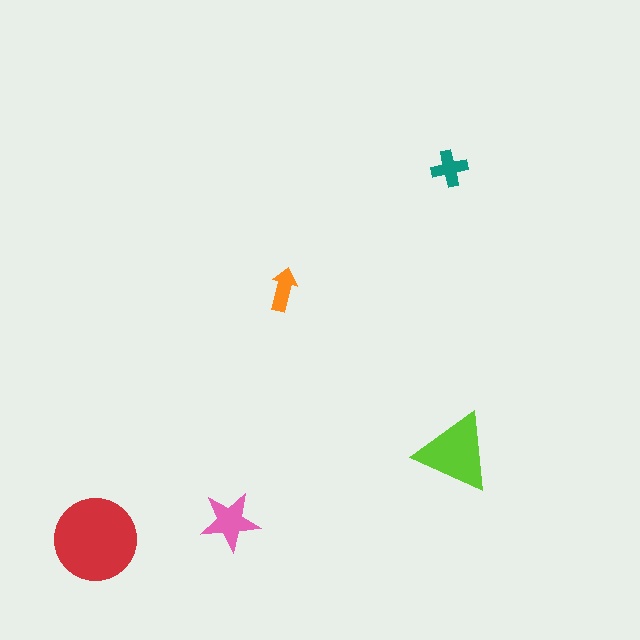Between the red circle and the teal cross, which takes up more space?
The red circle.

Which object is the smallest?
The orange arrow.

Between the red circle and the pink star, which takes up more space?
The red circle.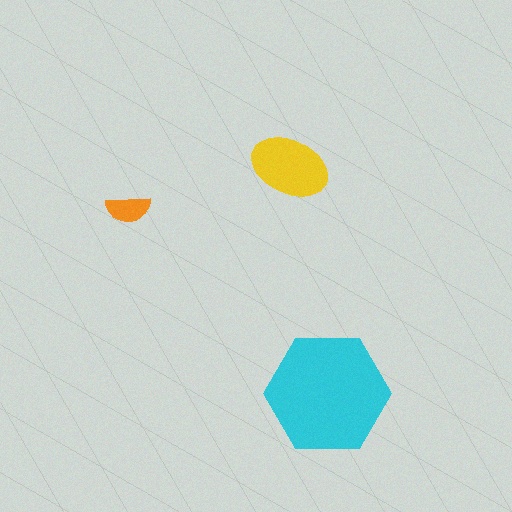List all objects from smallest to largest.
The orange semicircle, the yellow ellipse, the cyan hexagon.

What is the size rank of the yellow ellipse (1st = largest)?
2nd.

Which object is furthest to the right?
The cyan hexagon is rightmost.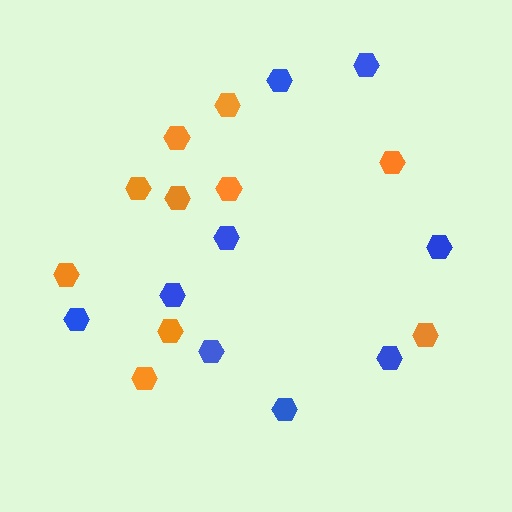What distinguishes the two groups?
There are 2 groups: one group of blue hexagons (9) and one group of orange hexagons (10).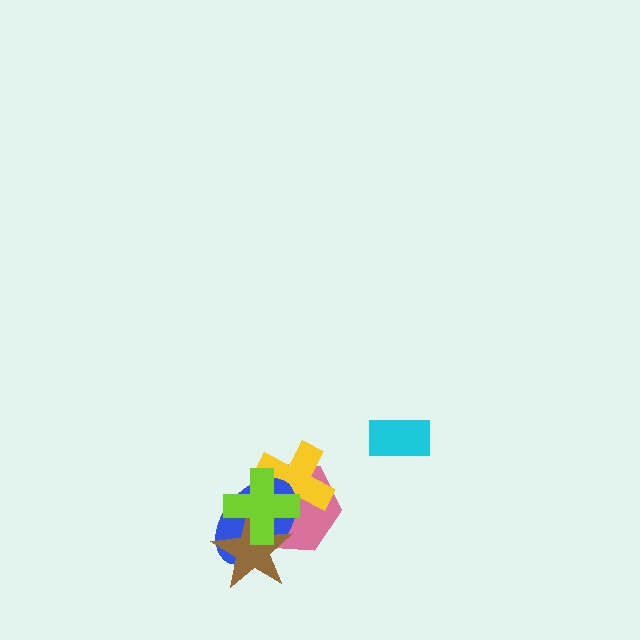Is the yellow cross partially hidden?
Yes, it is partially covered by another shape.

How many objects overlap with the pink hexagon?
4 objects overlap with the pink hexagon.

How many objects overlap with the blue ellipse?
4 objects overlap with the blue ellipse.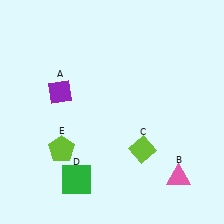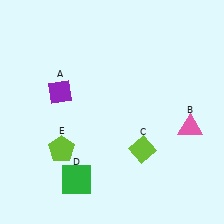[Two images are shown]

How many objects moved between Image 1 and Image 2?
1 object moved between the two images.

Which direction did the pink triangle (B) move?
The pink triangle (B) moved up.